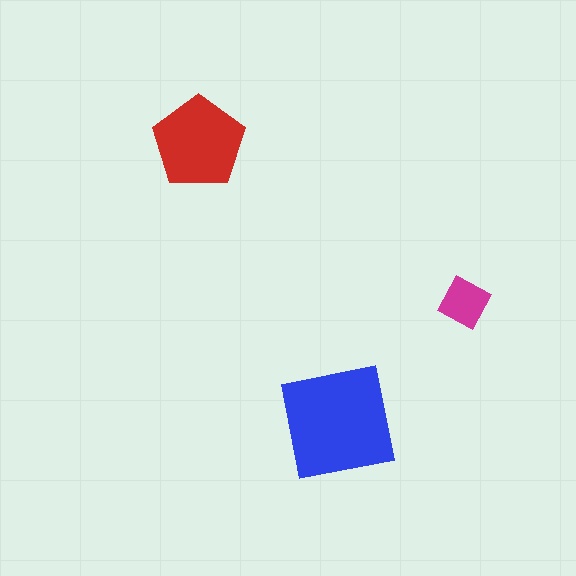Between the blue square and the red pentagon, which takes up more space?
The blue square.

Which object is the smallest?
The magenta diamond.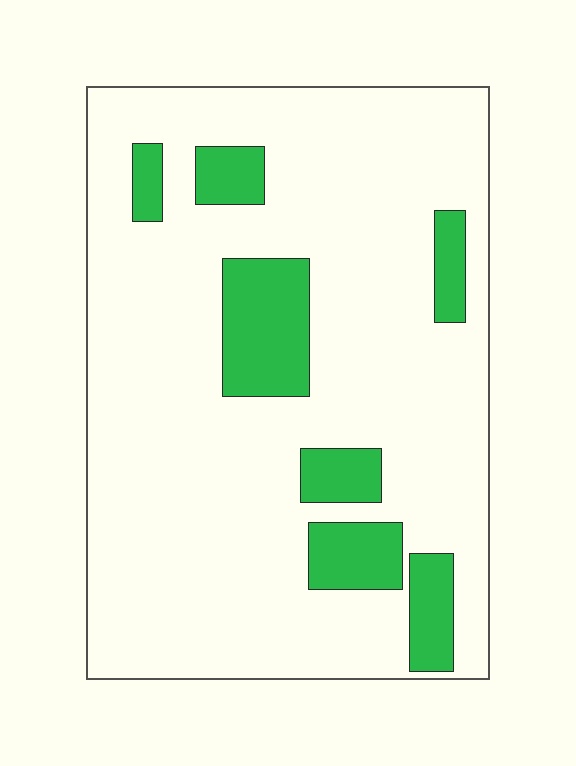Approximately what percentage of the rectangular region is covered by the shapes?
Approximately 15%.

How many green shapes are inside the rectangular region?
7.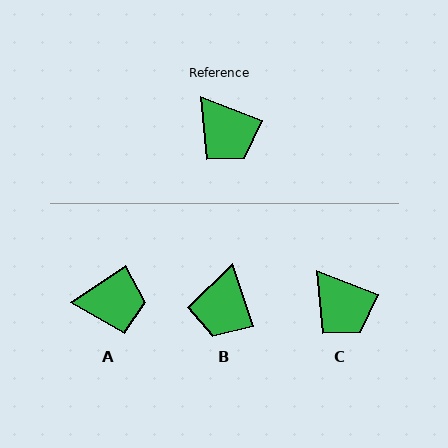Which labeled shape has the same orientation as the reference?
C.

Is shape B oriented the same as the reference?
No, it is off by about 51 degrees.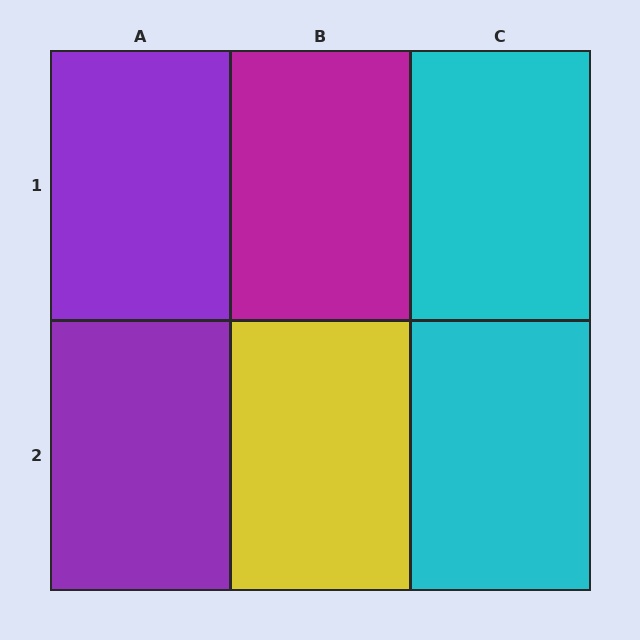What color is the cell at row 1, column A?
Purple.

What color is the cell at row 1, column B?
Magenta.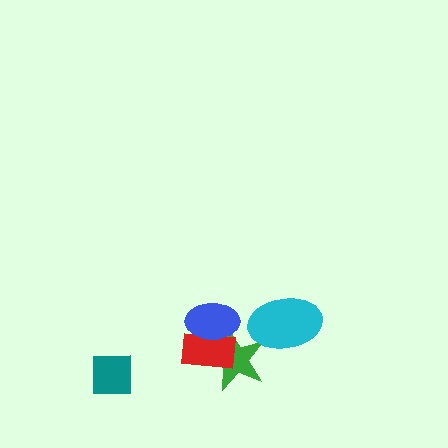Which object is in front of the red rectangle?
The blue ellipse is in front of the red rectangle.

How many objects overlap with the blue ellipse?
2 objects overlap with the blue ellipse.